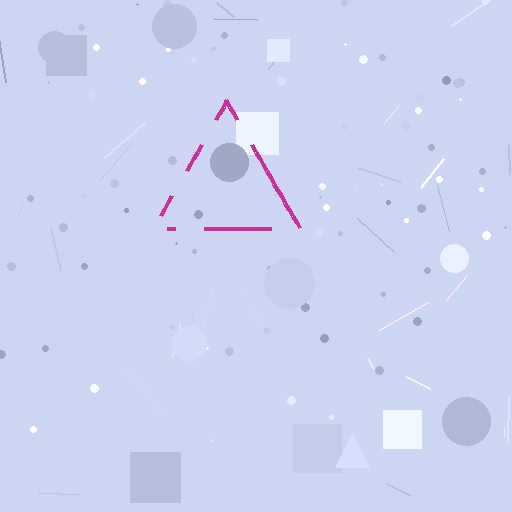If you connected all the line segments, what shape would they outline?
They would outline a triangle.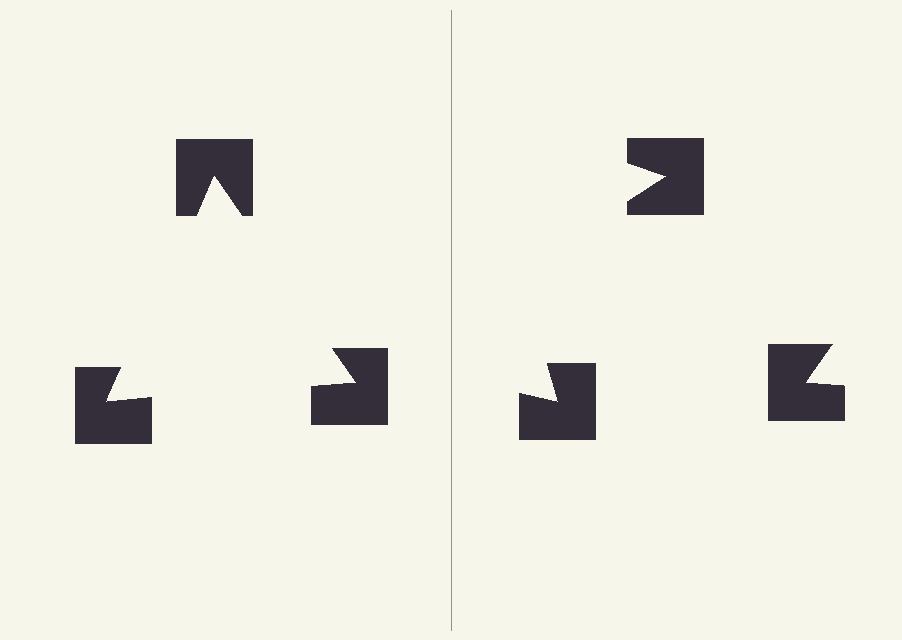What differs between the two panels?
The notched squares are positioned identically on both sides; only the wedge orientations differ. On the left they align to a triangle; on the right they are misaligned.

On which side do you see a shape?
An illusory triangle appears on the left side. On the right side the wedge cuts are rotated, so no coherent shape forms.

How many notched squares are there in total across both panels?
6 — 3 on each side.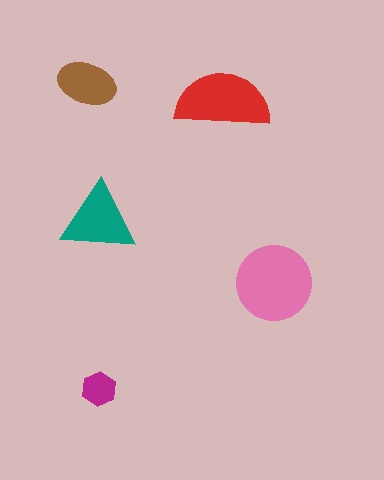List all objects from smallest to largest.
The magenta hexagon, the brown ellipse, the teal triangle, the red semicircle, the pink circle.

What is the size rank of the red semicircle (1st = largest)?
2nd.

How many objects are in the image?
There are 5 objects in the image.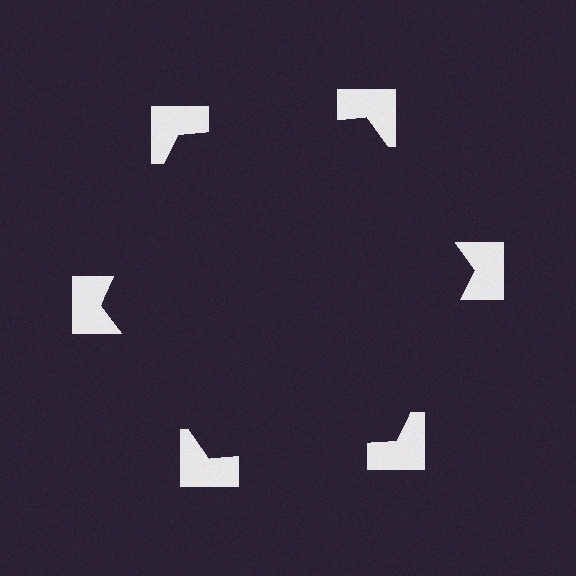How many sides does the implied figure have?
6 sides.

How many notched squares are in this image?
There are 6 — one at each vertex of the illusory hexagon.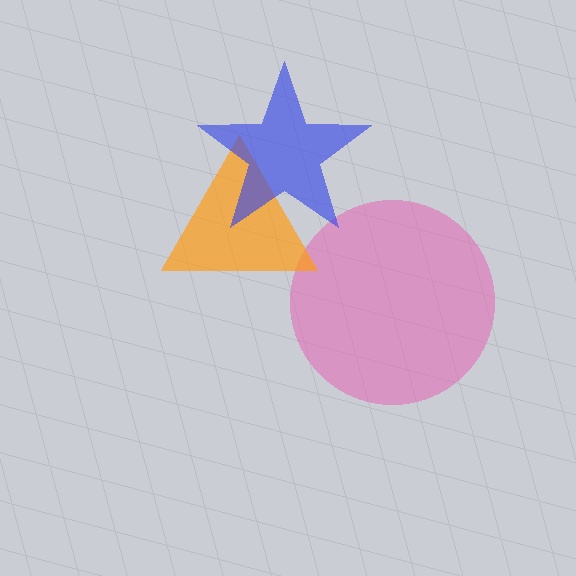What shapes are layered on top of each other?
The layered shapes are: a pink circle, an orange triangle, a blue star.